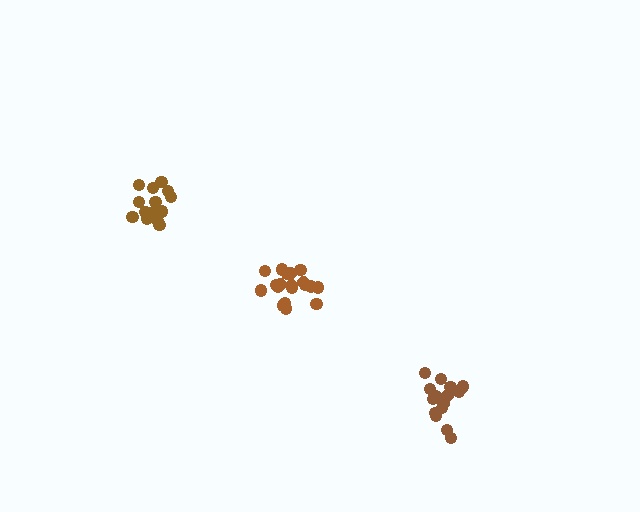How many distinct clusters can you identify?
There are 3 distinct clusters.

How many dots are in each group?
Group 1: 17 dots, Group 2: 20 dots, Group 3: 15 dots (52 total).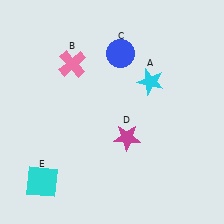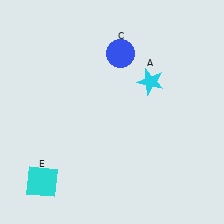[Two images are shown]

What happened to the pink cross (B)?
The pink cross (B) was removed in Image 2. It was in the top-left area of Image 1.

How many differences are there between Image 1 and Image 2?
There are 2 differences between the two images.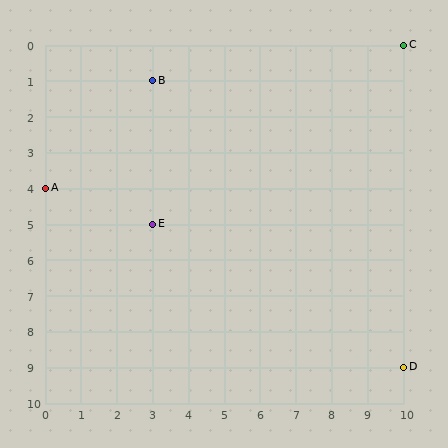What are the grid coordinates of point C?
Point C is at grid coordinates (10, 0).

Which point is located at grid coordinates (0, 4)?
Point A is at (0, 4).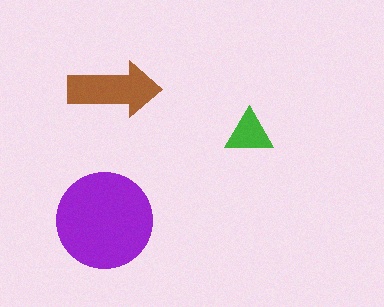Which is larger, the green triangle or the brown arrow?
The brown arrow.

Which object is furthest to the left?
The purple circle is leftmost.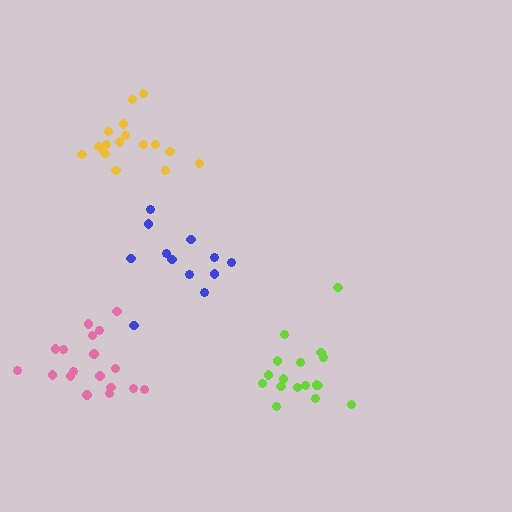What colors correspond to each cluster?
The clusters are colored: lime, blue, pink, yellow.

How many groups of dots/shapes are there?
There are 4 groups.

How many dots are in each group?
Group 1: 17 dots, Group 2: 12 dots, Group 3: 18 dots, Group 4: 17 dots (64 total).